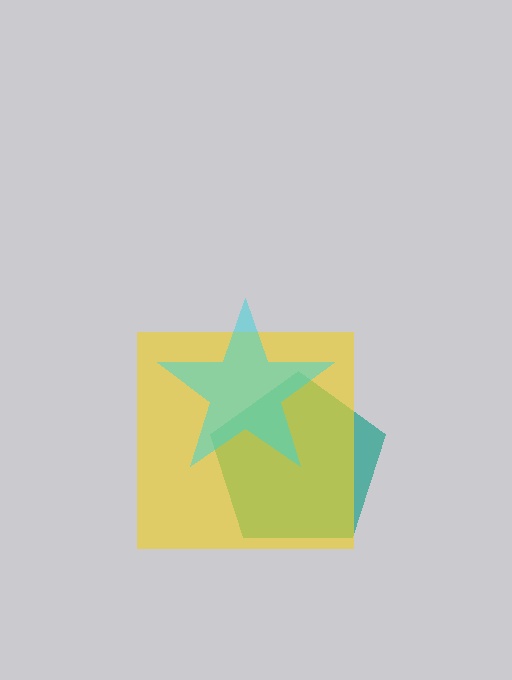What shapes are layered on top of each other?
The layered shapes are: a teal pentagon, a yellow square, a cyan star.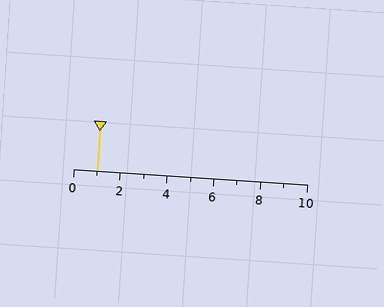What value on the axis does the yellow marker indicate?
The marker indicates approximately 1.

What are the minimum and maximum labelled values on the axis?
The axis runs from 0 to 10.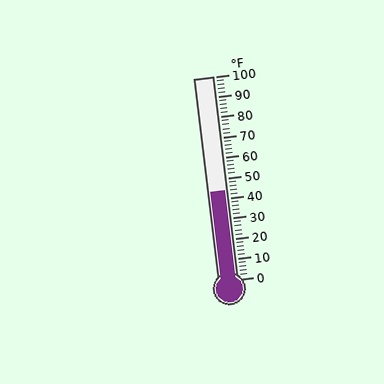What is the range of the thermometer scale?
The thermometer scale ranges from 0°F to 100°F.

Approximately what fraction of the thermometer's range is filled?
The thermometer is filled to approximately 45% of its range.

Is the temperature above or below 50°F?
The temperature is below 50°F.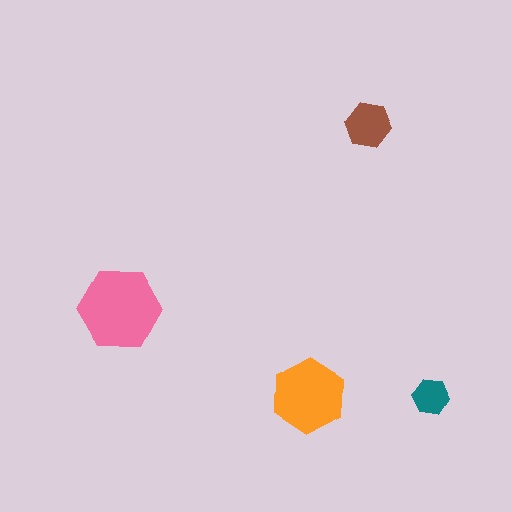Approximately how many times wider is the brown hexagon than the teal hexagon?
About 1.5 times wider.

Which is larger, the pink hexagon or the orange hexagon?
The pink one.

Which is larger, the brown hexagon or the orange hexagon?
The orange one.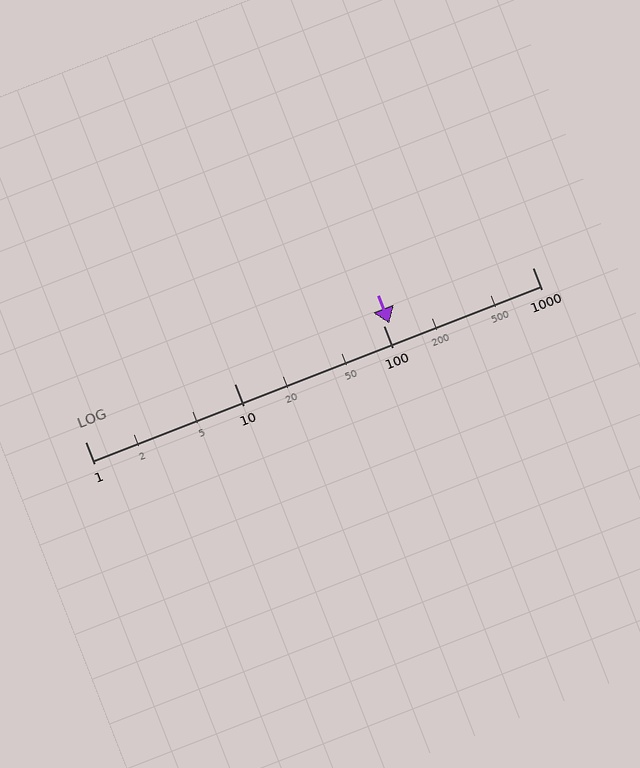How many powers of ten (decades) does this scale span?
The scale spans 3 decades, from 1 to 1000.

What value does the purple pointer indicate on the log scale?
The pointer indicates approximately 110.